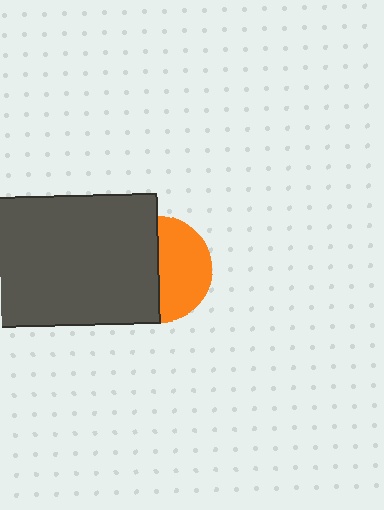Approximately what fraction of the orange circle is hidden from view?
Roughly 51% of the orange circle is hidden behind the dark gray rectangle.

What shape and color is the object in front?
The object in front is a dark gray rectangle.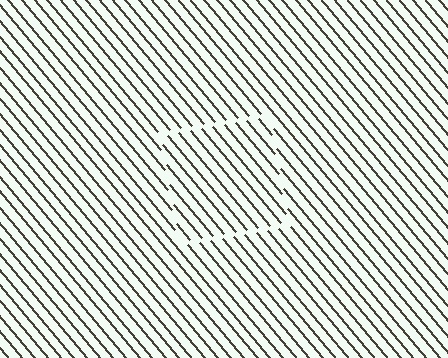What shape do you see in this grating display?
An illusory square. The interior of the shape contains the same grating, shifted by half a period — the contour is defined by the phase discontinuity where line-ends from the inner and outer gratings abut.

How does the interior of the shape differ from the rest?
The interior of the shape contains the same grating, shifted by half a period — the contour is defined by the phase discontinuity where line-ends from the inner and outer gratings abut.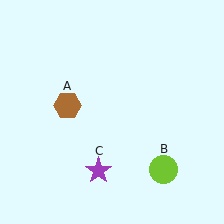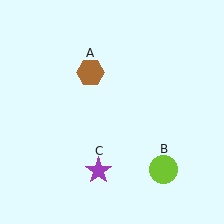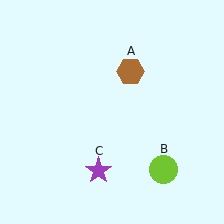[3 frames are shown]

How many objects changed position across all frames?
1 object changed position: brown hexagon (object A).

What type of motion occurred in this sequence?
The brown hexagon (object A) rotated clockwise around the center of the scene.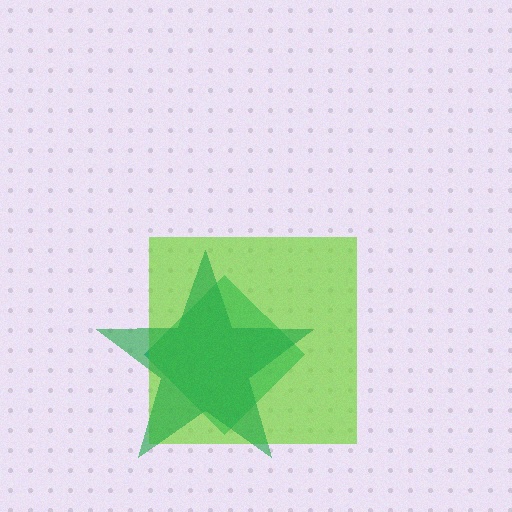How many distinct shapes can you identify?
There are 3 distinct shapes: a teal diamond, a lime square, a green star.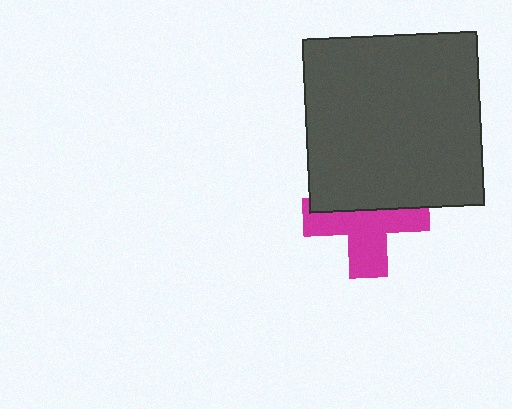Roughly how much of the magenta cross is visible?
About half of it is visible (roughly 57%).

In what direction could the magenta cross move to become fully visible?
The magenta cross could move down. That would shift it out from behind the dark gray square entirely.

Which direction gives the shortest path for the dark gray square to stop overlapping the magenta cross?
Moving up gives the shortest separation.